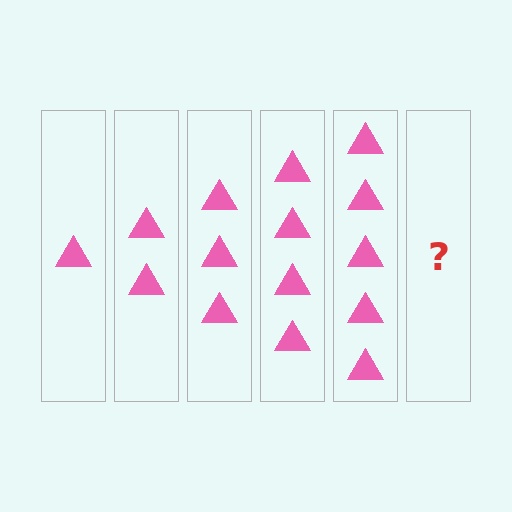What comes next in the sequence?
The next element should be 6 triangles.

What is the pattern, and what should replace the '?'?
The pattern is that each step adds one more triangle. The '?' should be 6 triangles.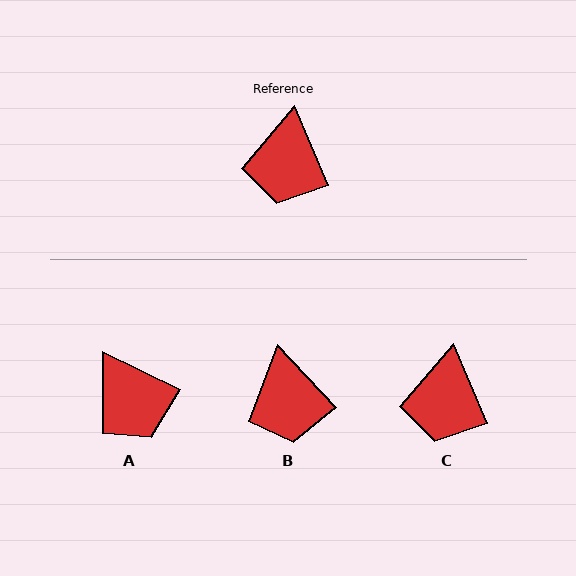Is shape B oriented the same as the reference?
No, it is off by about 20 degrees.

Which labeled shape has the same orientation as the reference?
C.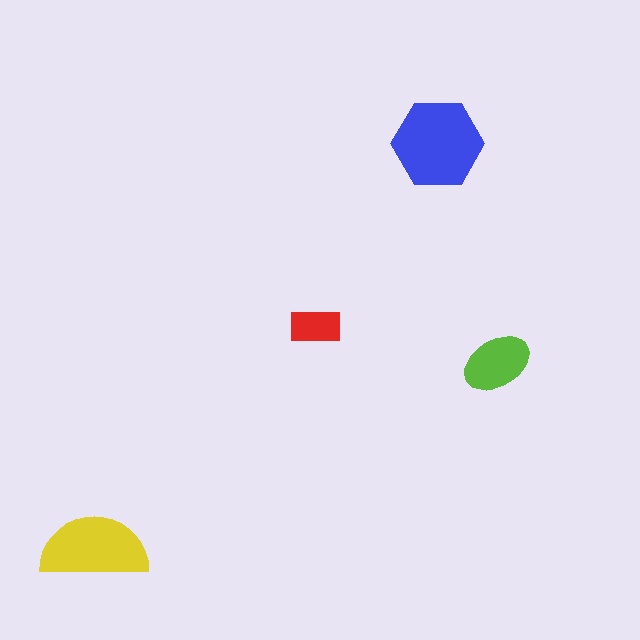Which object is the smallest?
The red rectangle.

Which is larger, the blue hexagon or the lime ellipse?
The blue hexagon.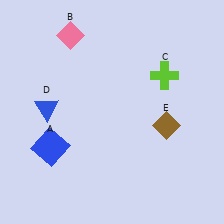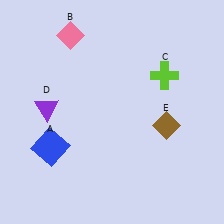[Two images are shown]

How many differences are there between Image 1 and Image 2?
There is 1 difference between the two images.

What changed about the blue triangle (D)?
In Image 1, D is blue. In Image 2, it changed to purple.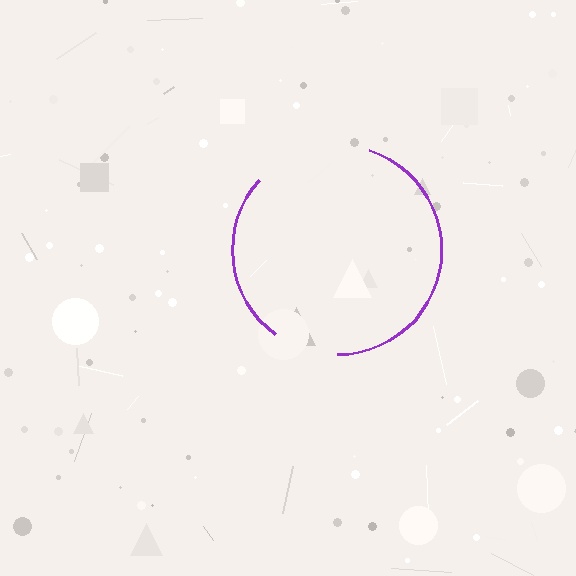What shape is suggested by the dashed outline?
The dashed outline suggests a circle.